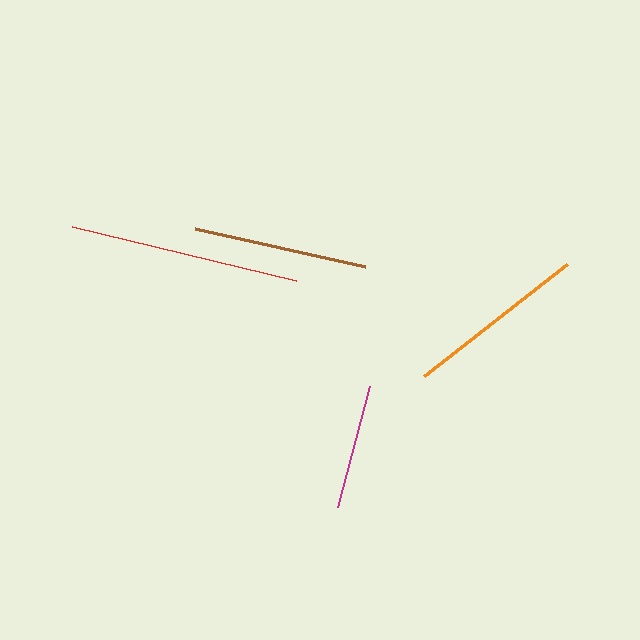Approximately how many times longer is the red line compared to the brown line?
The red line is approximately 1.3 times the length of the brown line.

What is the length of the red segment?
The red segment is approximately 231 pixels long.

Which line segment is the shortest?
The magenta line is the shortest at approximately 125 pixels.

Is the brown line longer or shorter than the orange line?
The orange line is longer than the brown line.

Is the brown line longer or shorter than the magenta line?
The brown line is longer than the magenta line.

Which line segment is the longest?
The red line is the longest at approximately 231 pixels.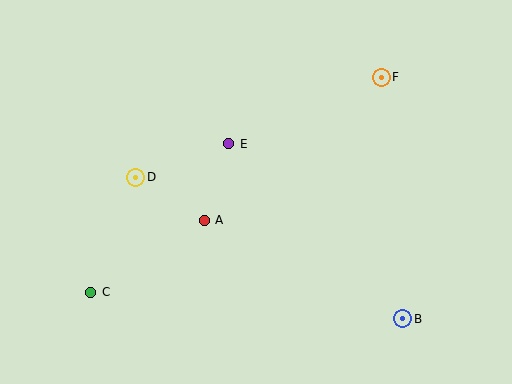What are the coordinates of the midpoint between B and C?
The midpoint between B and C is at (247, 306).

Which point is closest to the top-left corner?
Point D is closest to the top-left corner.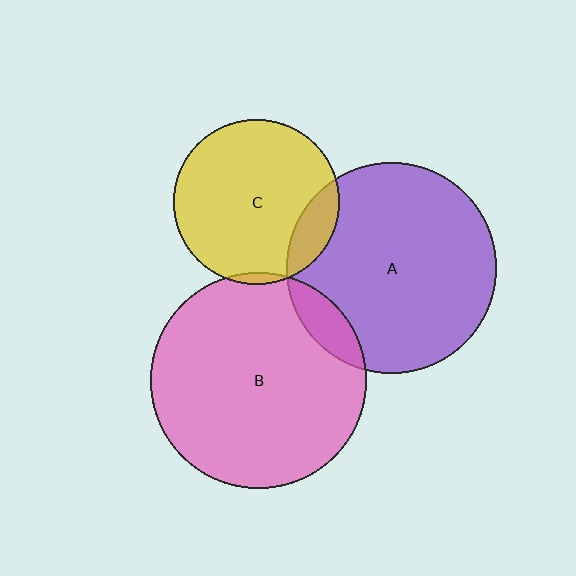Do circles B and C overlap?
Yes.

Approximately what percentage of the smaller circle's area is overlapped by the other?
Approximately 5%.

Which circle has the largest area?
Circle B (pink).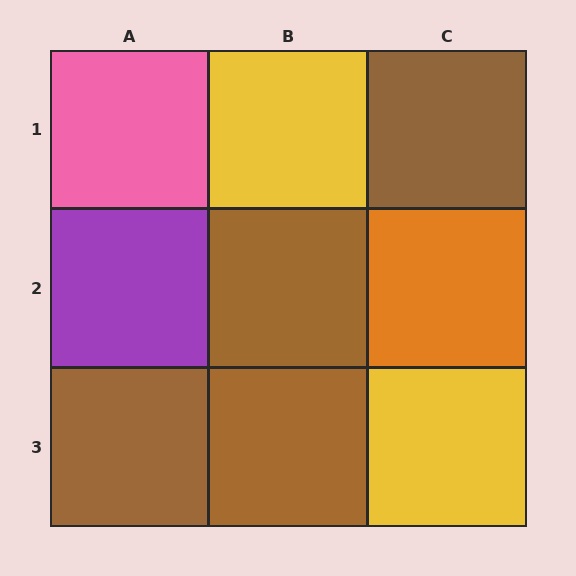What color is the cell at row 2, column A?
Purple.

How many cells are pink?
1 cell is pink.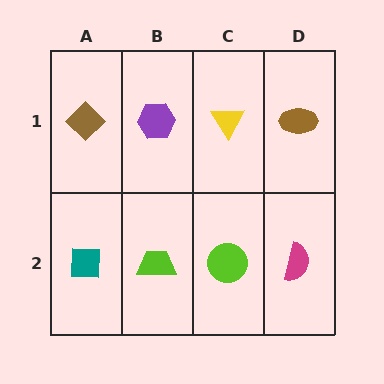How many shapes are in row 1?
4 shapes.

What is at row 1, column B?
A purple hexagon.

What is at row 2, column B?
A lime trapezoid.